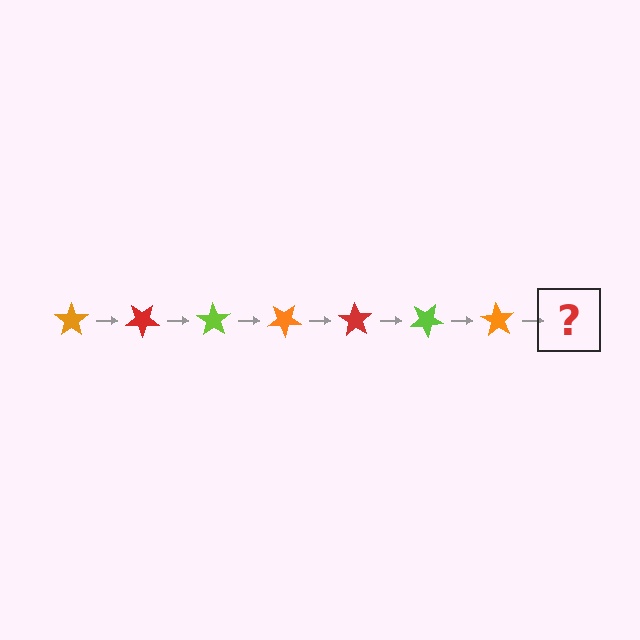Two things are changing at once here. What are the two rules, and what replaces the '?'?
The two rules are that it rotates 35 degrees each step and the color cycles through orange, red, and lime. The '?' should be a red star, rotated 245 degrees from the start.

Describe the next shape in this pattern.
It should be a red star, rotated 245 degrees from the start.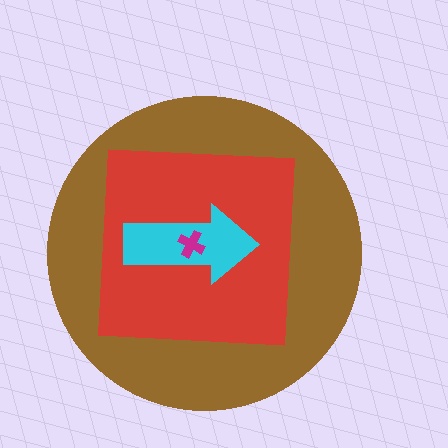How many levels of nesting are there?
4.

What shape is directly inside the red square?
The cyan arrow.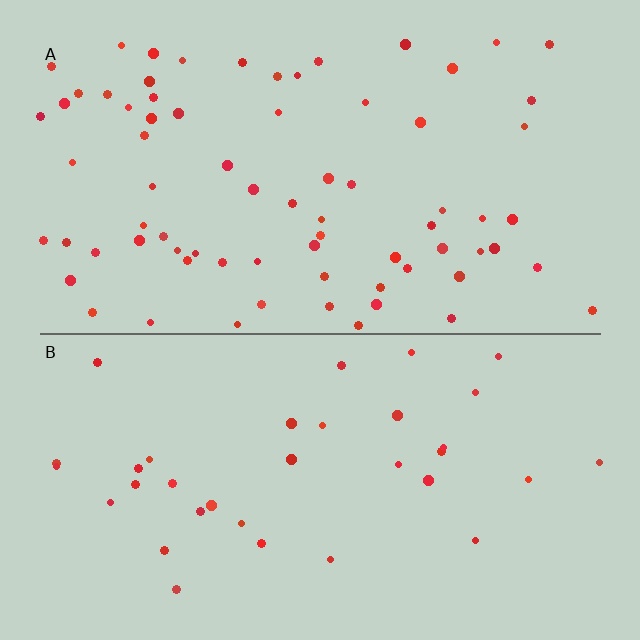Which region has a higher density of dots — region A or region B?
A (the top).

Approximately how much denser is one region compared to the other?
Approximately 2.2× — region A over region B.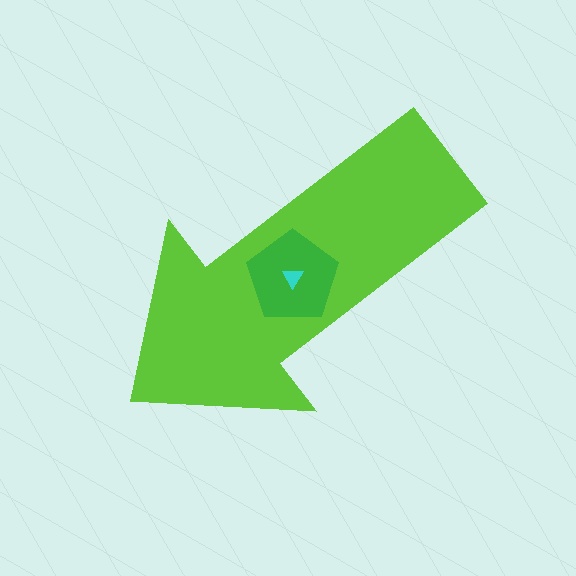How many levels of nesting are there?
3.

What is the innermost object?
The cyan triangle.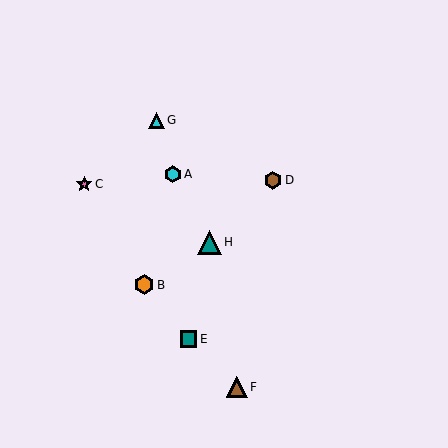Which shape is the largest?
The teal triangle (labeled H) is the largest.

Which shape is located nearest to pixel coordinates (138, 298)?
The orange hexagon (labeled B) at (144, 285) is nearest to that location.